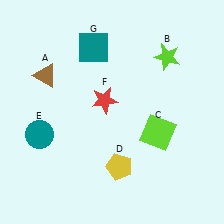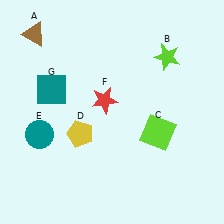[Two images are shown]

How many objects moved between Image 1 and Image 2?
3 objects moved between the two images.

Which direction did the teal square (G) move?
The teal square (G) moved down.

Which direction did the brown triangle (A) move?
The brown triangle (A) moved up.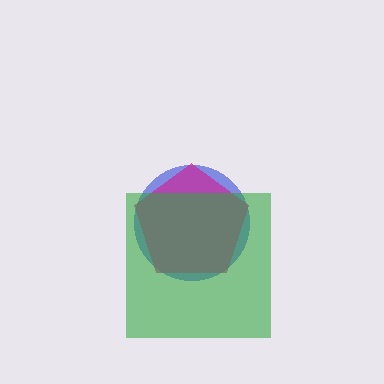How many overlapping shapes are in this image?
There are 3 overlapping shapes in the image.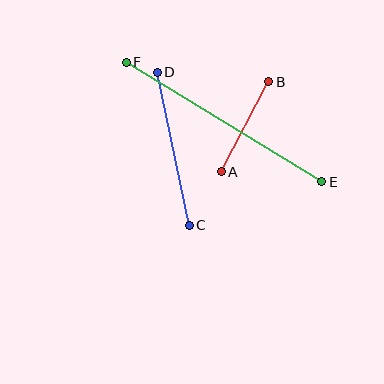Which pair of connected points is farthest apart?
Points E and F are farthest apart.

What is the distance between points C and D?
The distance is approximately 156 pixels.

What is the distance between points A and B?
The distance is approximately 102 pixels.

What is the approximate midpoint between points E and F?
The midpoint is at approximately (224, 122) pixels.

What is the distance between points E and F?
The distance is approximately 229 pixels.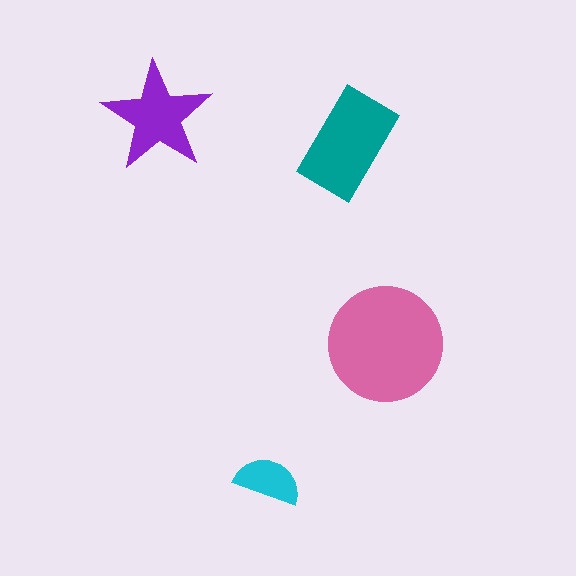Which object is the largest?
The pink circle.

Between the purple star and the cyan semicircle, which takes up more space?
The purple star.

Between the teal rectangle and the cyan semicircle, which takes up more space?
The teal rectangle.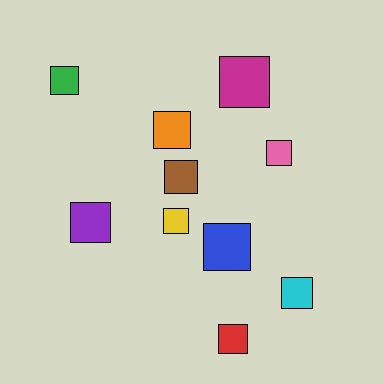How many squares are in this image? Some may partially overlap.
There are 10 squares.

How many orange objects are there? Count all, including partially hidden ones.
There is 1 orange object.